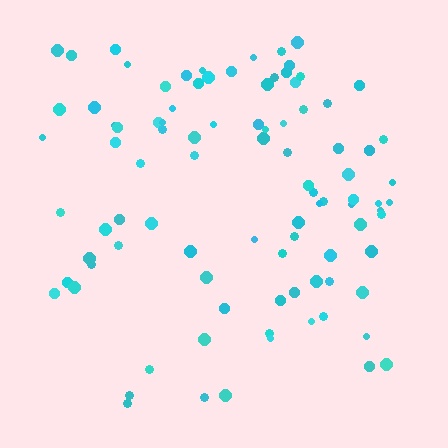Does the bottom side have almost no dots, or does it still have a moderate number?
Still a moderate number, just noticeably fewer than the top.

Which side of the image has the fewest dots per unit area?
The bottom.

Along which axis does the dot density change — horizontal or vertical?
Vertical.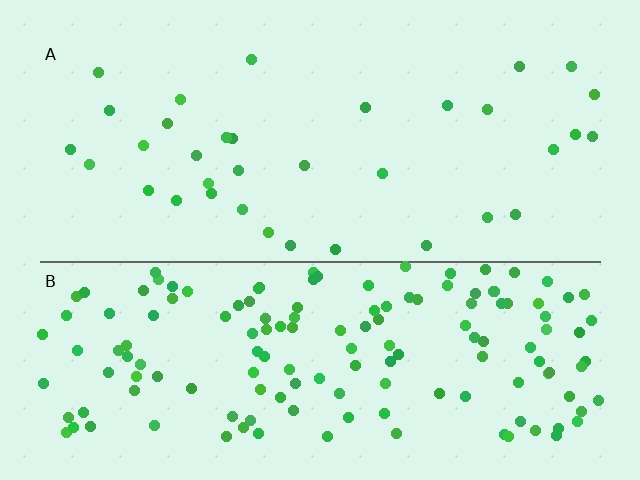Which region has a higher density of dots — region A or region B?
B (the bottom).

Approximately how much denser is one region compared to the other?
Approximately 4.4× — region B over region A.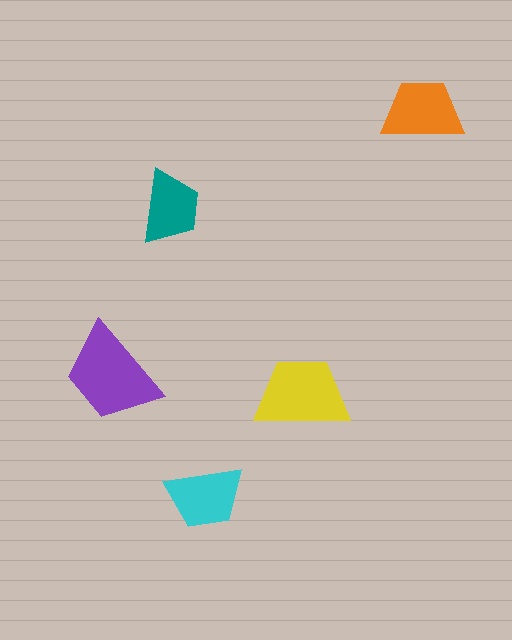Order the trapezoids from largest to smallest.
the purple one, the yellow one, the orange one, the cyan one, the teal one.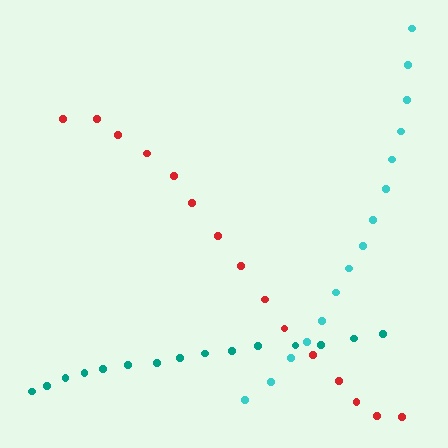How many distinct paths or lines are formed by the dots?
There are 3 distinct paths.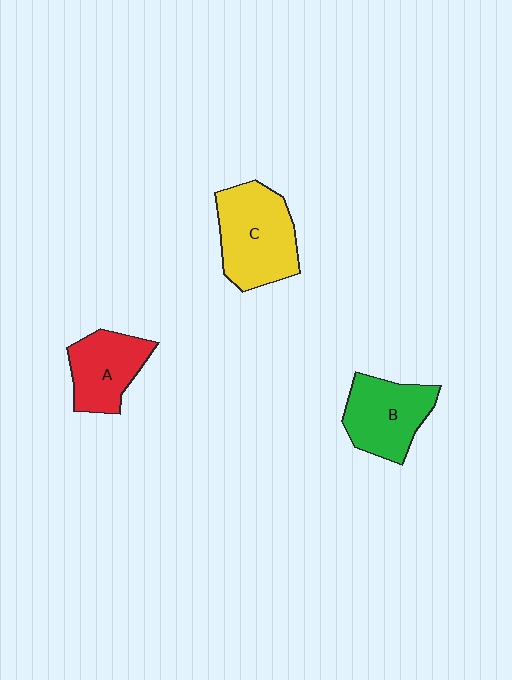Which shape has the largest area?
Shape C (yellow).